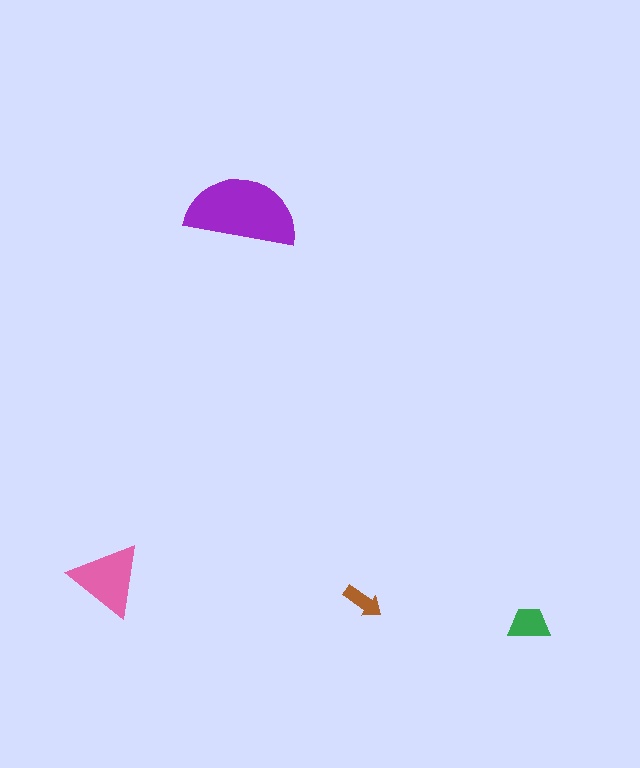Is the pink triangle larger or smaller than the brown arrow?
Larger.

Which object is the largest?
The purple semicircle.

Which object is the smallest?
The brown arrow.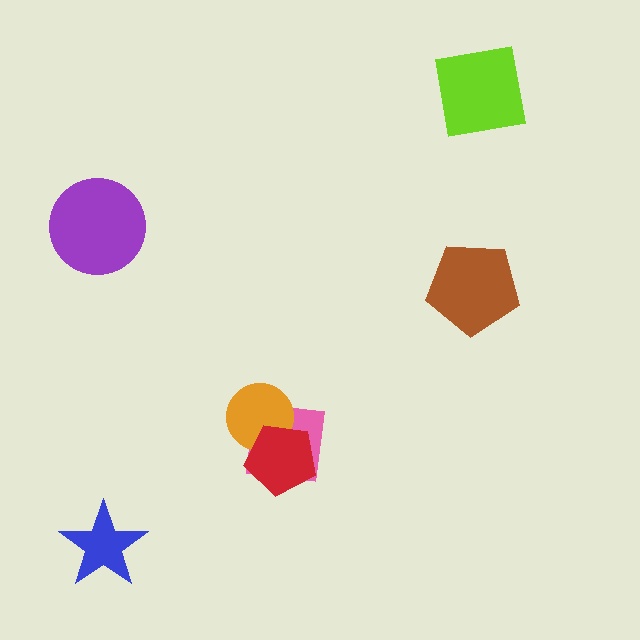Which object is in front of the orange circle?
The red pentagon is in front of the orange circle.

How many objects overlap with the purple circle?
0 objects overlap with the purple circle.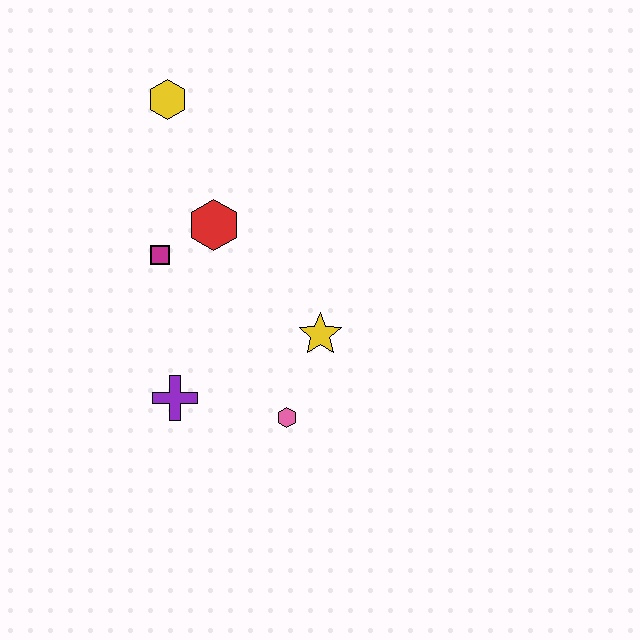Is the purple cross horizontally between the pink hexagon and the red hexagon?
No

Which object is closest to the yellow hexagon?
The red hexagon is closest to the yellow hexagon.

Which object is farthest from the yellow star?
The yellow hexagon is farthest from the yellow star.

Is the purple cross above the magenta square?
No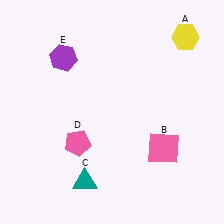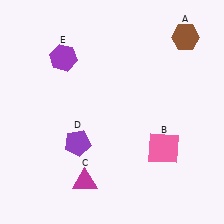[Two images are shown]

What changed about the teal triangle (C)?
In Image 1, C is teal. In Image 2, it changed to magenta.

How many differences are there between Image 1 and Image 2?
There are 3 differences between the two images.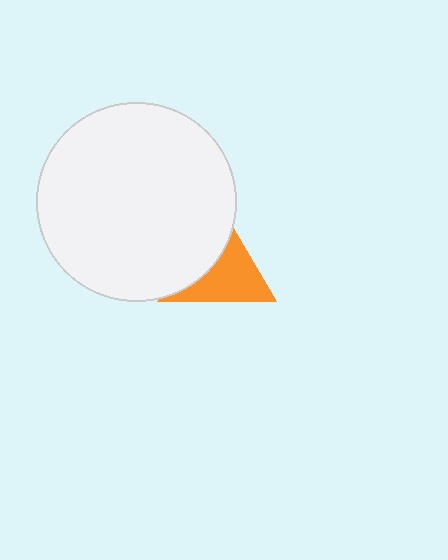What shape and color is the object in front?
The object in front is a white circle.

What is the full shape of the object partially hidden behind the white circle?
The partially hidden object is an orange triangle.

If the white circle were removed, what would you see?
You would see the complete orange triangle.